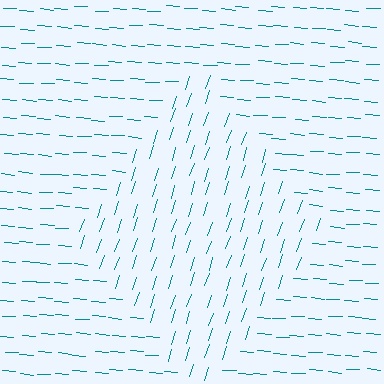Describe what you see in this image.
The image is filled with small teal line segments. A diamond region in the image has lines oriented differently from the surrounding lines, creating a visible texture boundary.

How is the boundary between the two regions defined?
The boundary is defined purely by a change in line orientation (approximately 75 degrees difference). All lines are the same color and thickness.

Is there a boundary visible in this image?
Yes, there is a texture boundary formed by a change in line orientation.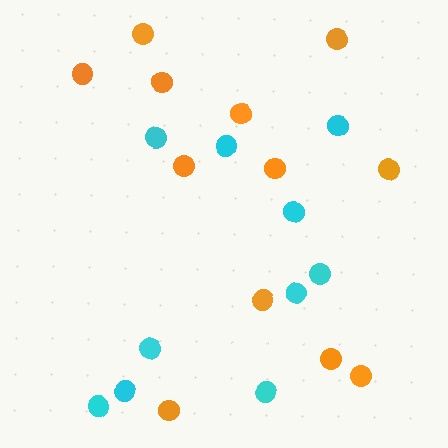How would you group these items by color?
There are 2 groups: one group of cyan circles (10) and one group of orange circles (12).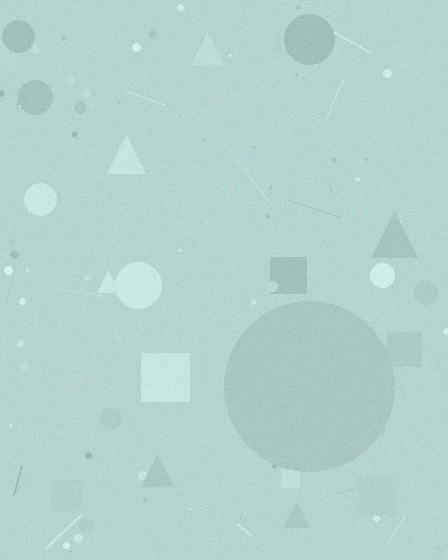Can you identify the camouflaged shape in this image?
The camouflaged shape is a circle.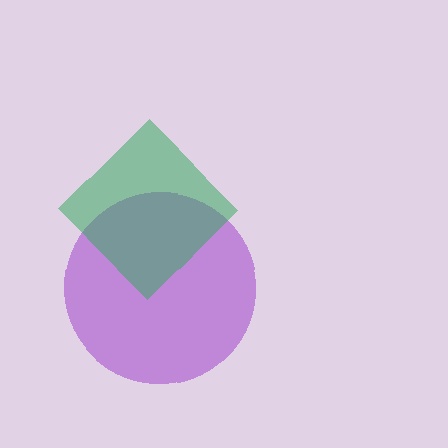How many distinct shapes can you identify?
There are 2 distinct shapes: a purple circle, a green diamond.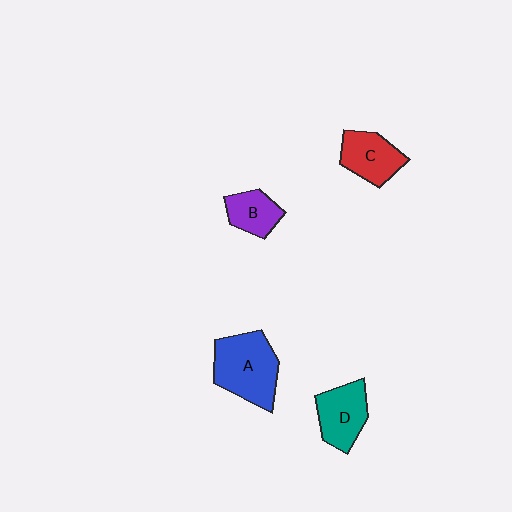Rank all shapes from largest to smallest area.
From largest to smallest: A (blue), D (teal), C (red), B (purple).